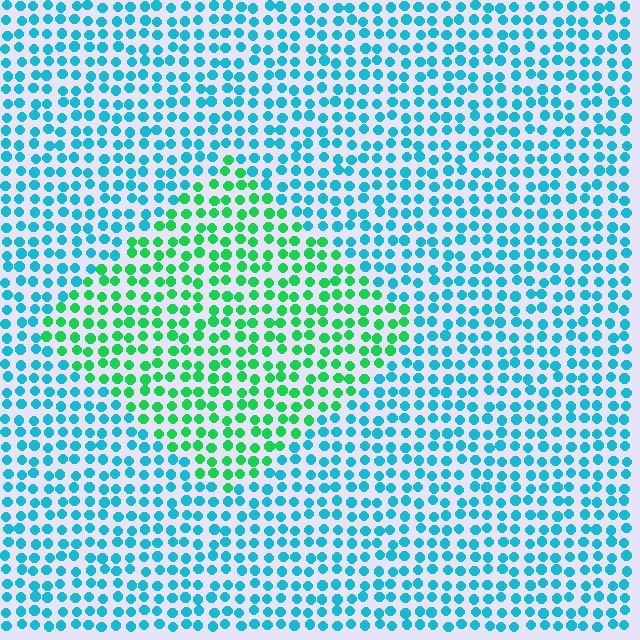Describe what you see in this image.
The image is filled with small cyan elements in a uniform arrangement. A diamond-shaped region is visible where the elements are tinted to a slightly different hue, forming a subtle color boundary.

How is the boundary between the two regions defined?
The boundary is defined purely by a slight shift in hue (about 51 degrees). Spacing, size, and orientation are identical on both sides.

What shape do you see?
I see a diamond.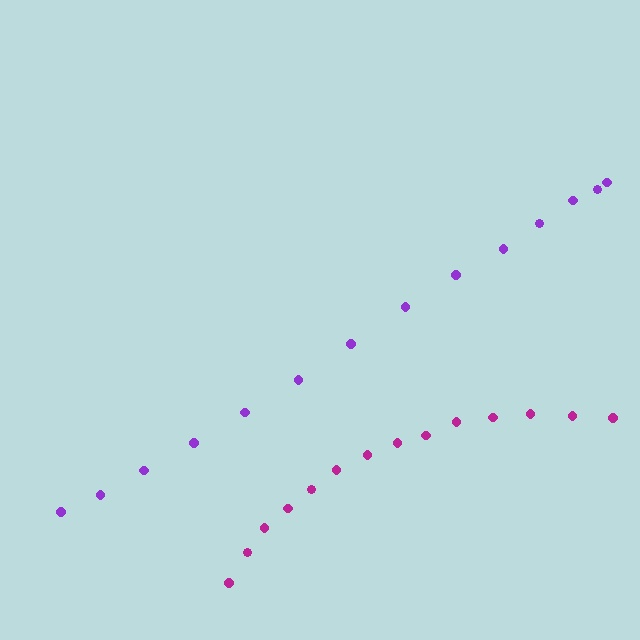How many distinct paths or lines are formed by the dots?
There are 2 distinct paths.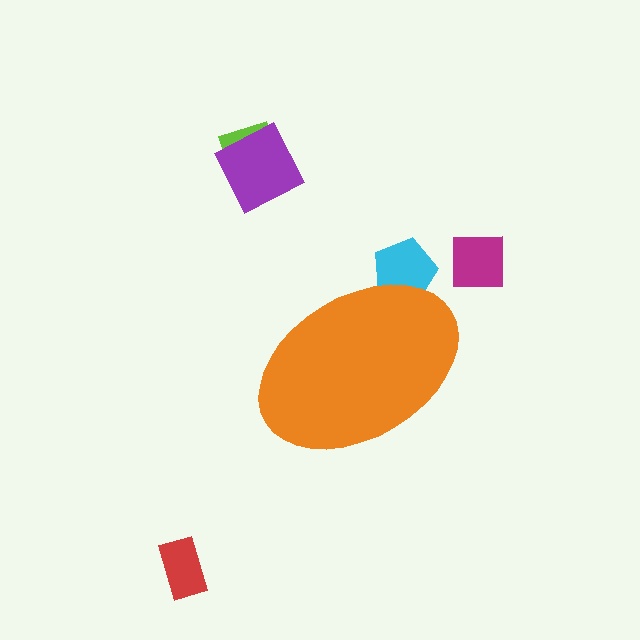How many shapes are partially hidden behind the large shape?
1 shape is partially hidden.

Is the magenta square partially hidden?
No, the magenta square is fully visible.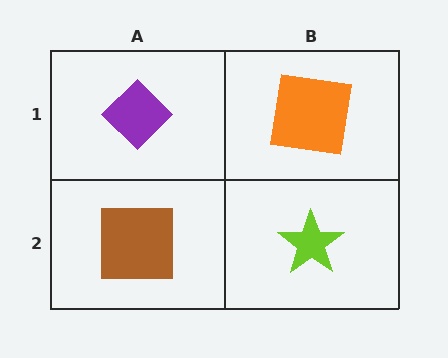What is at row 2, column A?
A brown square.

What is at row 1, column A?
A purple diamond.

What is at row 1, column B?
An orange square.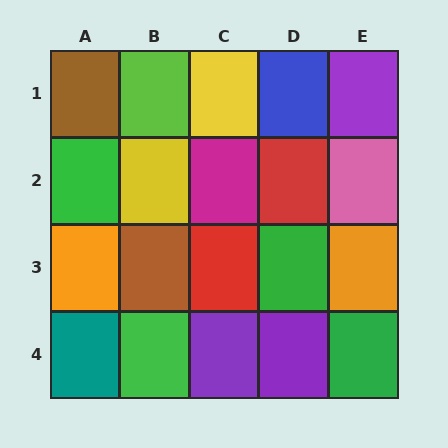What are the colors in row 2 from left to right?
Green, yellow, magenta, red, pink.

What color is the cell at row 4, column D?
Purple.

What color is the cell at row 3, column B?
Brown.